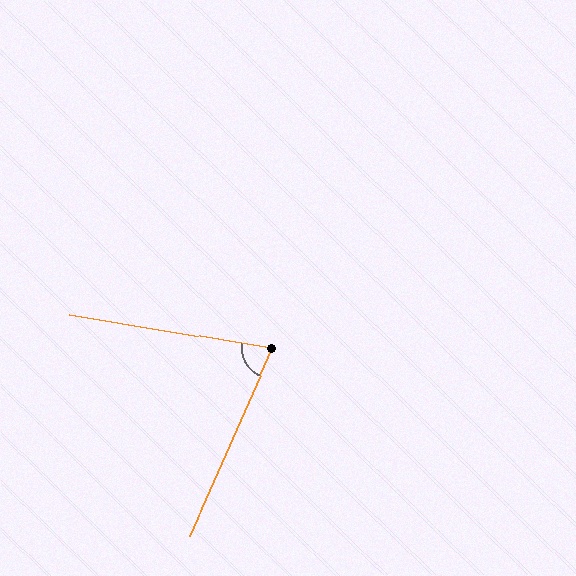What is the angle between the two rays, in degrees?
Approximately 76 degrees.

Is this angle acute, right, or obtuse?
It is acute.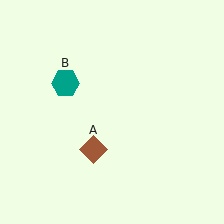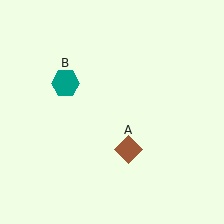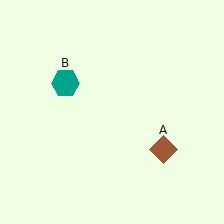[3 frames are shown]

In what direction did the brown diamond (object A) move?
The brown diamond (object A) moved right.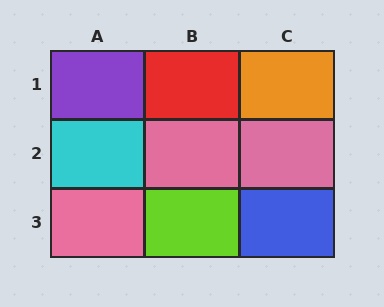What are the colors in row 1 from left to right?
Purple, red, orange.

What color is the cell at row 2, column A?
Cyan.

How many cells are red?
1 cell is red.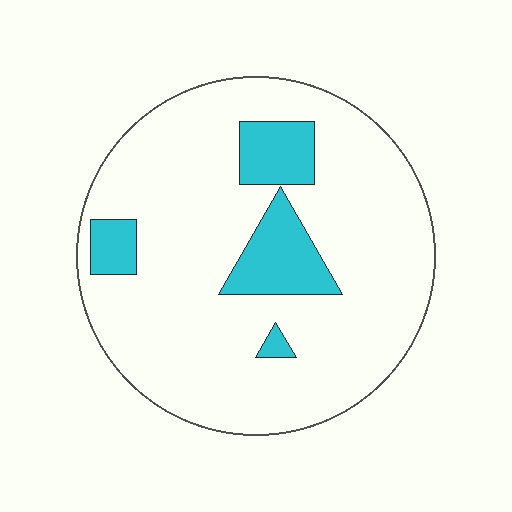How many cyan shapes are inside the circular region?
4.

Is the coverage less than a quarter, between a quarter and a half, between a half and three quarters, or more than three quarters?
Less than a quarter.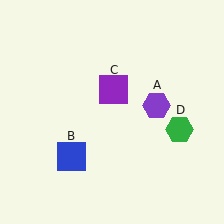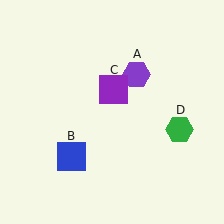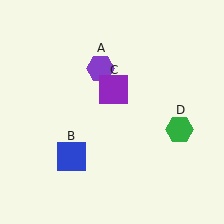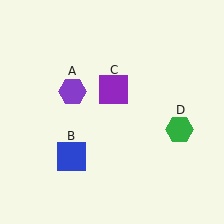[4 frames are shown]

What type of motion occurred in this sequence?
The purple hexagon (object A) rotated counterclockwise around the center of the scene.